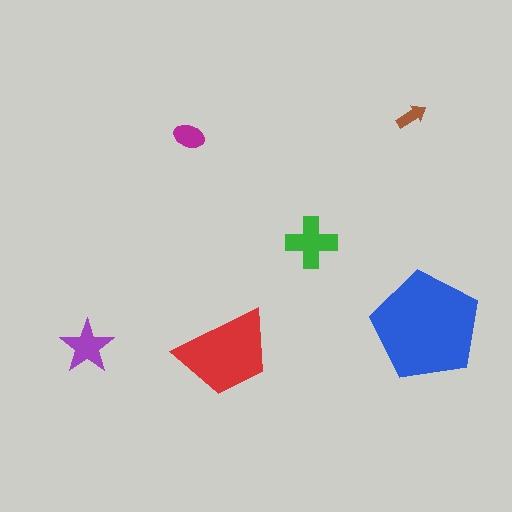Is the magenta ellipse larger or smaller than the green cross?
Smaller.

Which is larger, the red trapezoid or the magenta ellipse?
The red trapezoid.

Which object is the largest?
The blue pentagon.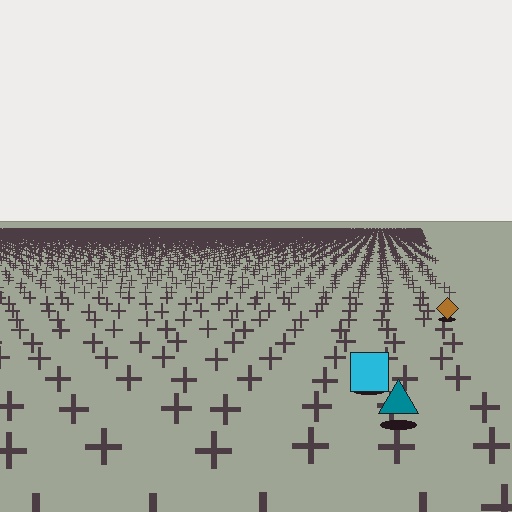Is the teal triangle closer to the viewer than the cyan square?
Yes. The teal triangle is closer — you can tell from the texture gradient: the ground texture is coarser near it.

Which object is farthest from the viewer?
The brown diamond is farthest from the viewer. It appears smaller and the ground texture around it is denser.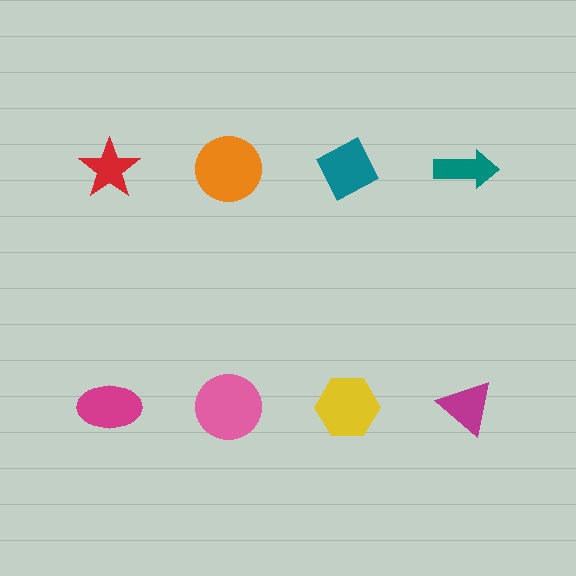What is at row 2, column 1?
A magenta ellipse.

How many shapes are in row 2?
4 shapes.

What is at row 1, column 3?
A teal diamond.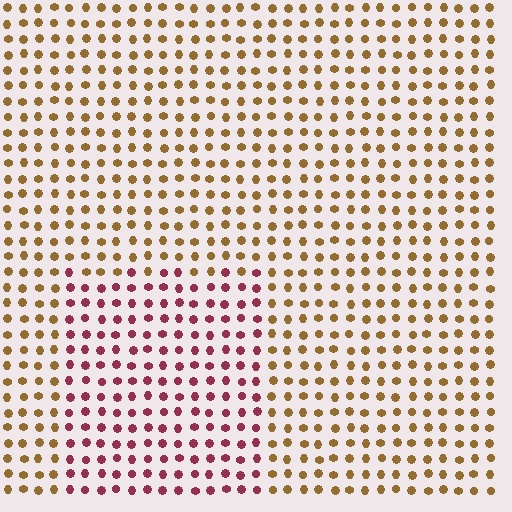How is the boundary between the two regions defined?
The boundary is defined purely by a slight shift in hue (about 55 degrees). Spacing, size, and orientation are identical on both sides.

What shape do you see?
I see a rectangle.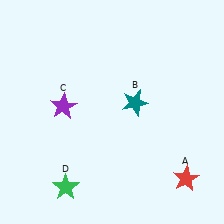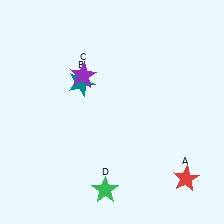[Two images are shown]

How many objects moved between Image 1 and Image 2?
3 objects moved between the two images.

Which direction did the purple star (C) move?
The purple star (C) moved up.